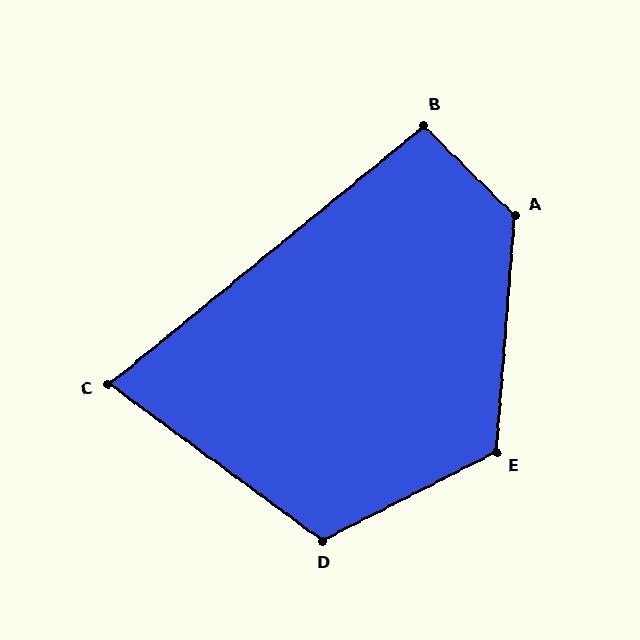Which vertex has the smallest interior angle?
C, at approximately 76 degrees.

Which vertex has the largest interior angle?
A, at approximately 131 degrees.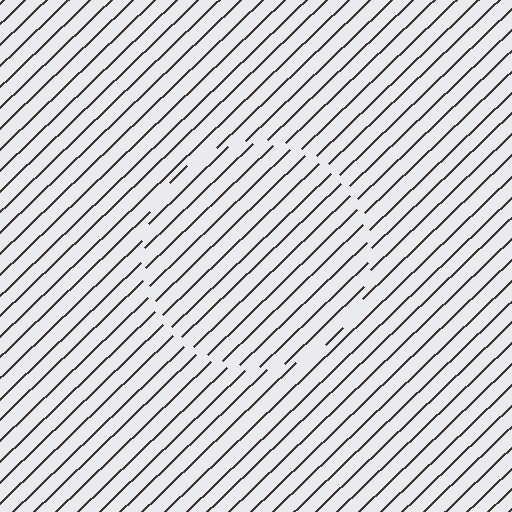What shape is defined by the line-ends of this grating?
An illusory circle. The interior of the shape contains the same grating, shifted by half a period — the contour is defined by the phase discontinuity where line-ends from the inner and outer gratings abut.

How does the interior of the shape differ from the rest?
The interior of the shape contains the same grating, shifted by half a period — the contour is defined by the phase discontinuity where line-ends from the inner and outer gratings abut.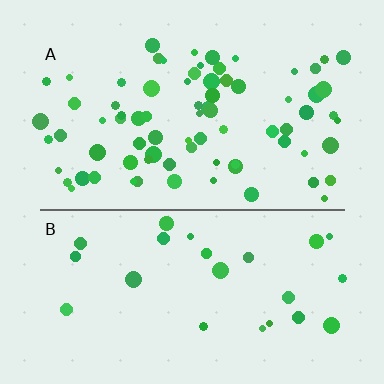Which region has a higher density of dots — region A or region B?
A (the top).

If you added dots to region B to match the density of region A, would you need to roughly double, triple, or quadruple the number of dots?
Approximately triple.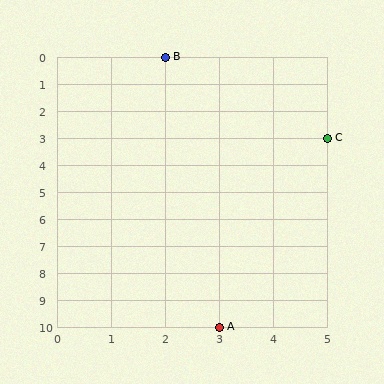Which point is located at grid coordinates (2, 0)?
Point B is at (2, 0).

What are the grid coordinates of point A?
Point A is at grid coordinates (3, 10).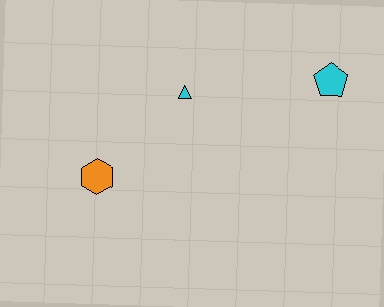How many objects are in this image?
There are 3 objects.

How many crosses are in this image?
There are no crosses.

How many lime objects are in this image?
There are no lime objects.